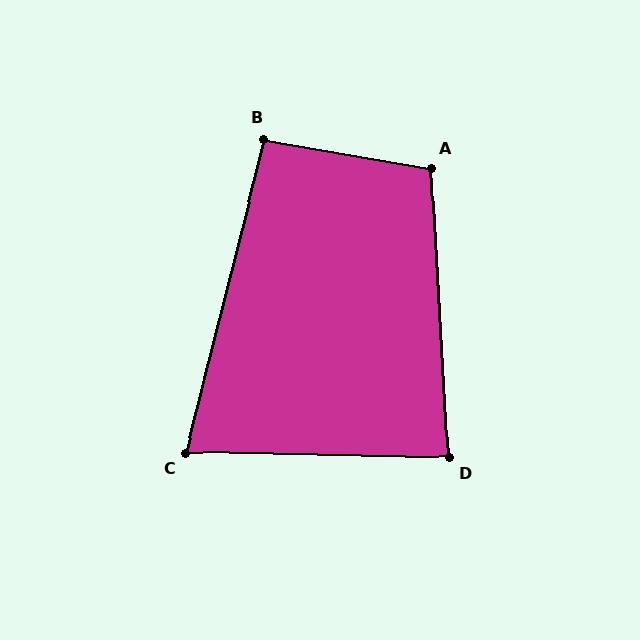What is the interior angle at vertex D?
Approximately 85 degrees (approximately right).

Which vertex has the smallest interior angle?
C, at approximately 77 degrees.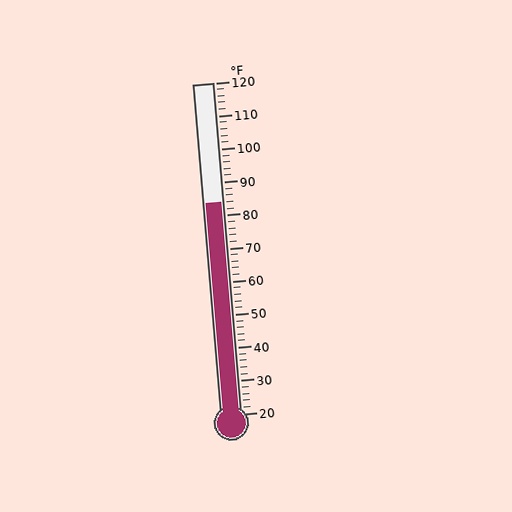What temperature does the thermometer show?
The thermometer shows approximately 84°F.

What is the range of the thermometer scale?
The thermometer scale ranges from 20°F to 120°F.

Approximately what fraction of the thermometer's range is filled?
The thermometer is filled to approximately 65% of its range.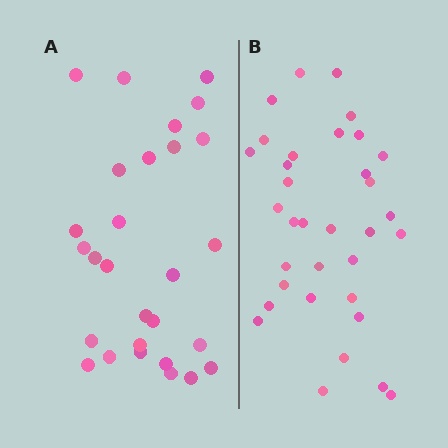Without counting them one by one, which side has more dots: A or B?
Region B (the right region) has more dots.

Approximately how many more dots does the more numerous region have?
Region B has about 6 more dots than region A.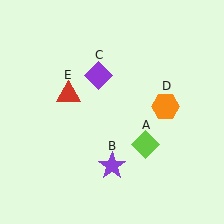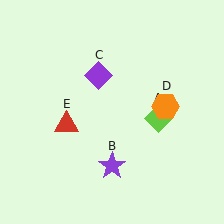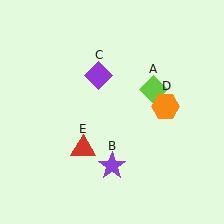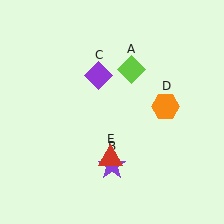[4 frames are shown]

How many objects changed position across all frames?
2 objects changed position: lime diamond (object A), red triangle (object E).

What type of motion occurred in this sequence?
The lime diamond (object A), red triangle (object E) rotated counterclockwise around the center of the scene.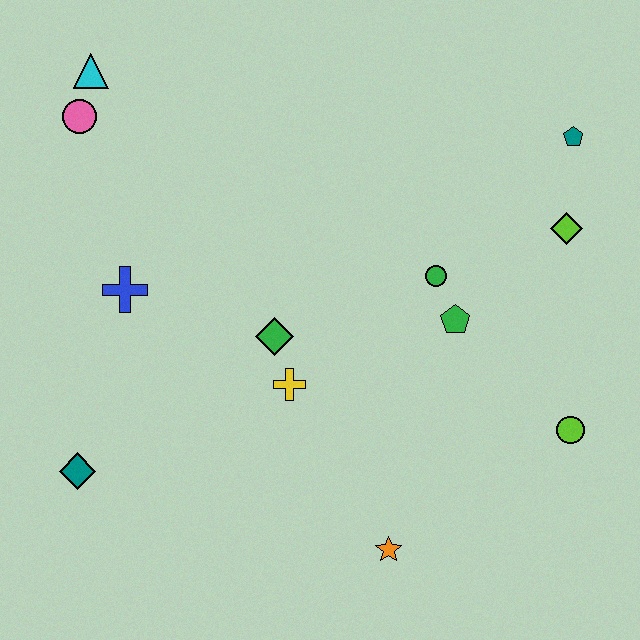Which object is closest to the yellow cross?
The green diamond is closest to the yellow cross.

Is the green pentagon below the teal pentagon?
Yes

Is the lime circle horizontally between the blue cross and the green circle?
No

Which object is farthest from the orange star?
The cyan triangle is farthest from the orange star.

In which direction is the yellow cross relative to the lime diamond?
The yellow cross is to the left of the lime diamond.